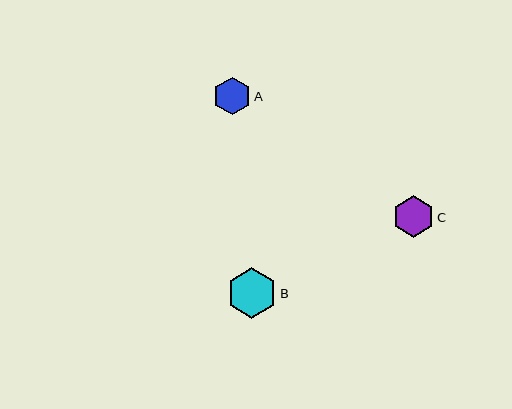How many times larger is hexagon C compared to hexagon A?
Hexagon C is approximately 1.1 times the size of hexagon A.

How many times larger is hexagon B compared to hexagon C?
Hexagon B is approximately 1.2 times the size of hexagon C.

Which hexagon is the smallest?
Hexagon A is the smallest with a size of approximately 37 pixels.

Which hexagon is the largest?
Hexagon B is the largest with a size of approximately 50 pixels.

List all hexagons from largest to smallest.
From largest to smallest: B, C, A.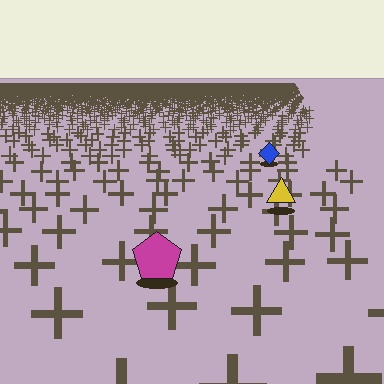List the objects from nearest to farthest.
From nearest to farthest: the magenta pentagon, the yellow triangle, the blue diamond.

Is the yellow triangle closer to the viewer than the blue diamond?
Yes. The yellow triangle is closer — you can tell from the texture gradient: the ground texture is coarser near it.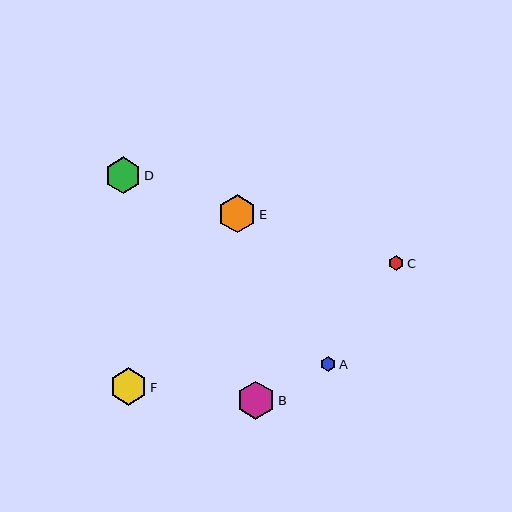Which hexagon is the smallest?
Hexagon A is the smallest with a size of approximately 15 pixels.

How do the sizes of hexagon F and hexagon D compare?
Hexagon F and hexagon D are approximately the same size.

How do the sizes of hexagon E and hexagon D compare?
Hexagon E and hexagon D are approximately the same size.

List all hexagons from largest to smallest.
From largest to smallest: B, E, F, D, C, A.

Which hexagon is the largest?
Hexagon B is the largest with a size of approximately 38 pixels.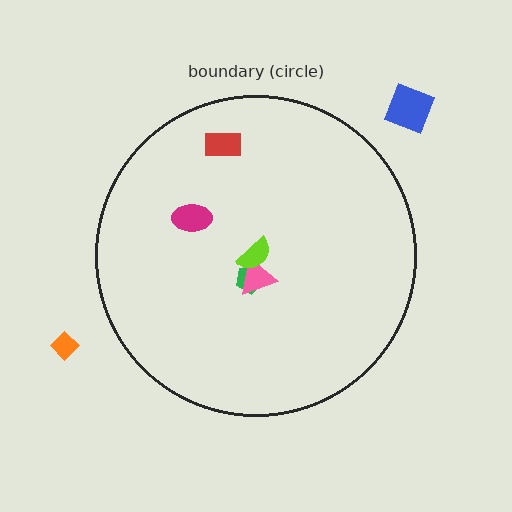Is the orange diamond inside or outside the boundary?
Outside.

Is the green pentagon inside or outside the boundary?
Inside.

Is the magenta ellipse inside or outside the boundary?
Inside.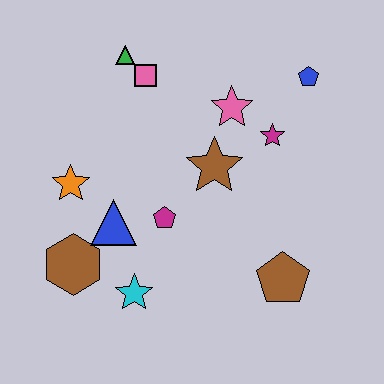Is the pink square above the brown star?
Yes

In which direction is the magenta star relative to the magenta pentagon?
The magenta star is to the right of the magenta pentagon.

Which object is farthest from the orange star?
The blue pentagon is farthest from the orange star.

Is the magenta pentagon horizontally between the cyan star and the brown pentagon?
Yes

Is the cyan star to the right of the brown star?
No